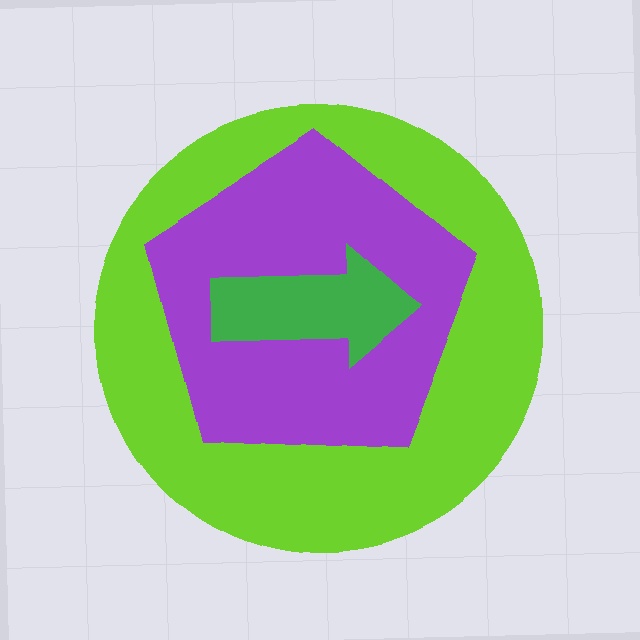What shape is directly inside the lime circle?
The purple pentagon.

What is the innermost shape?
The green arrow.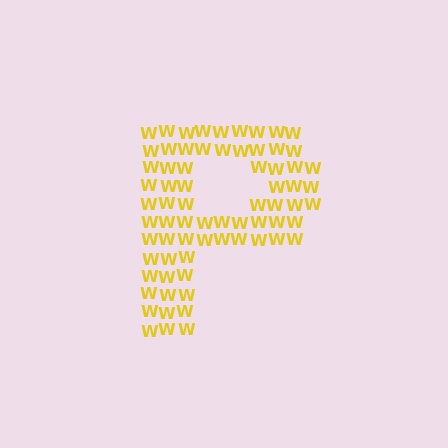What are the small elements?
The small elements are letter W's.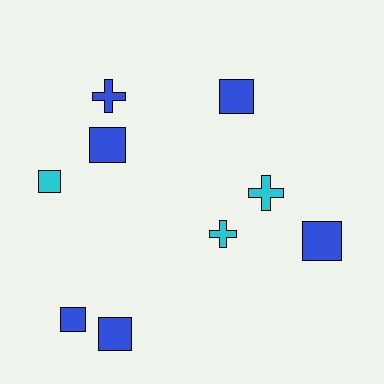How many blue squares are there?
There are 5 blue squares.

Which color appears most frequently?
Blue, with 6 objects.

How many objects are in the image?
There are 9 objects.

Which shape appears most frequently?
Square, with 6 objects.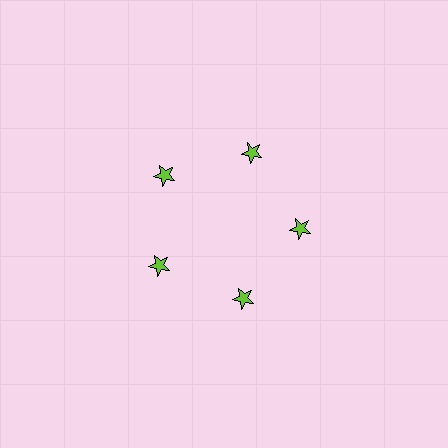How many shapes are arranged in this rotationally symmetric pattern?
There are 5 shapes, arranged in 5 groups of 1.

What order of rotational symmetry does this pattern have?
This pattern has 5-fold rotational symmetry.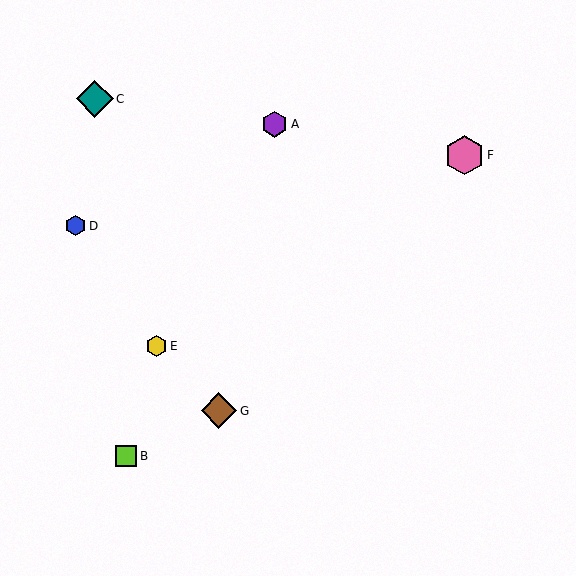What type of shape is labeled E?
Shape E is a yellow hexagon.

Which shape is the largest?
The pink hexagon (labeled F) is the largest.